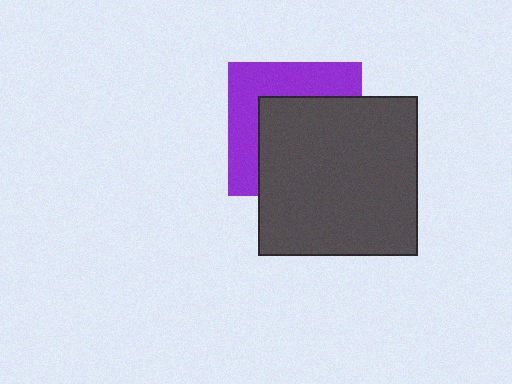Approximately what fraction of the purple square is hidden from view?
Roughly 58% of the purple square is hidden behind the dark gray square.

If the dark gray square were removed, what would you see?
You would see the complete purple square.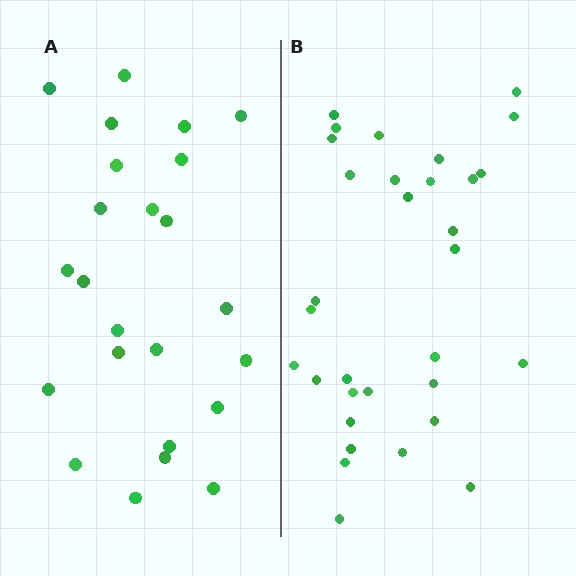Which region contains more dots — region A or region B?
Region B (the right region) has more dots.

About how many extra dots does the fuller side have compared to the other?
Region B has roughly 8 or so more dots than region A.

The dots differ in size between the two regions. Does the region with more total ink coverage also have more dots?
No. Region A has more total ink coverage because its dots are larger, but region B actually contains more individual dots. Total area can be misleading — the number of items is what matters here.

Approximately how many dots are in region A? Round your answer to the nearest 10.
About 20 dots. (The exact count is 24, which rounds to 20.)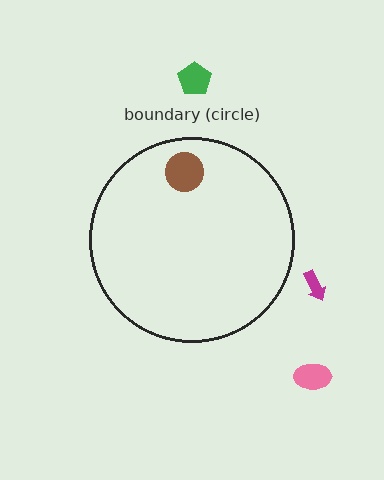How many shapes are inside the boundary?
1 inside, 3 outside.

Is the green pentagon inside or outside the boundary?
Outside.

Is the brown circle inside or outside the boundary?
Inside.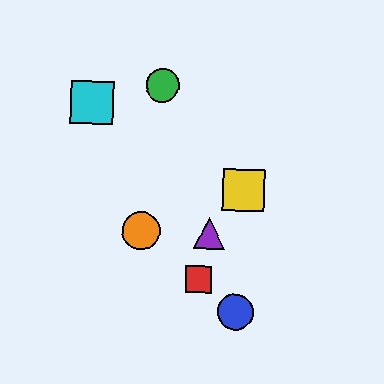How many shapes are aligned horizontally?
2 shapes (the purple triangle, the orange circle) are aligned horizontally.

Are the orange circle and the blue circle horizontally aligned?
No, the orange circle is at y≈230 and the blue circle is at y≈312.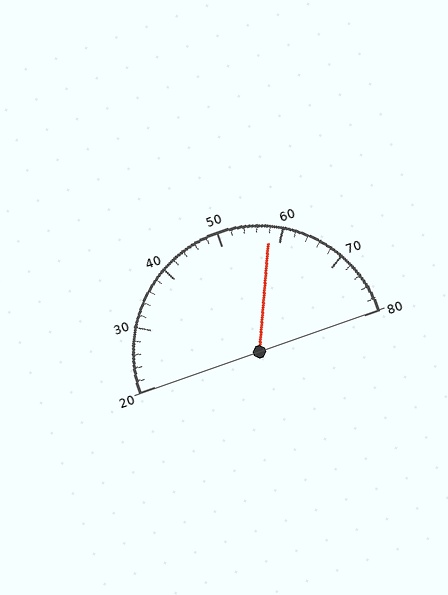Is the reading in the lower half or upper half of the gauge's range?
The reading is in the upper half of the range (20 to 80).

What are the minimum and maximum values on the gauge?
The gauge ranges from 20 to 80.